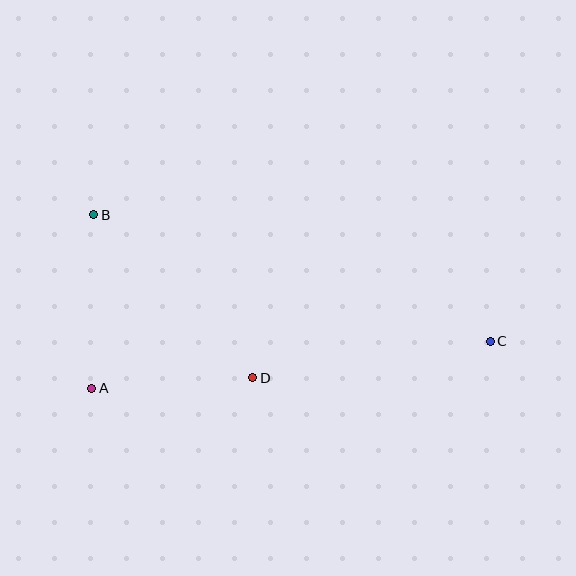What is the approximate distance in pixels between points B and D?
The distance between B and D is approximately 228 pixels.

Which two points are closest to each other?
Points A and D are closest to each other.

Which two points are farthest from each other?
Points B and C are farthest from each other.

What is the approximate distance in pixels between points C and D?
The distance between C and D is approximately 240 pixels.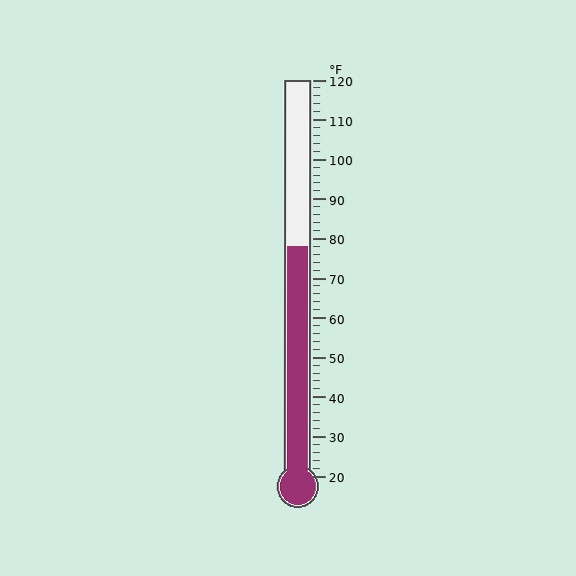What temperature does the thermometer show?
The thermometer shows approximately 78°F.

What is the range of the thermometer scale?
The thermometer scale ranges from 20°F to 120°F.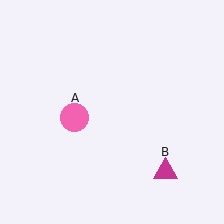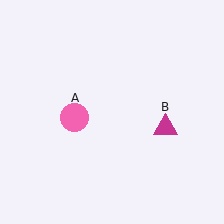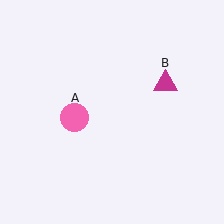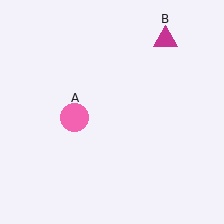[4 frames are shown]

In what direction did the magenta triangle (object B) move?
The magenta triangle (object B) moved up.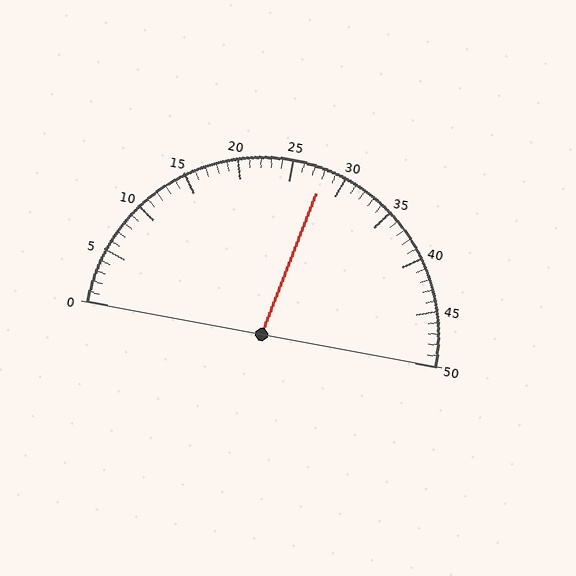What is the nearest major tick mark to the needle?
The nearest major tick mark is 30.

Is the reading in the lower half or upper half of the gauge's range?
The reading is in the upper half of the range (0 to 50).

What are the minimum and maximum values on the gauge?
The gauge ranges from 0 to 50.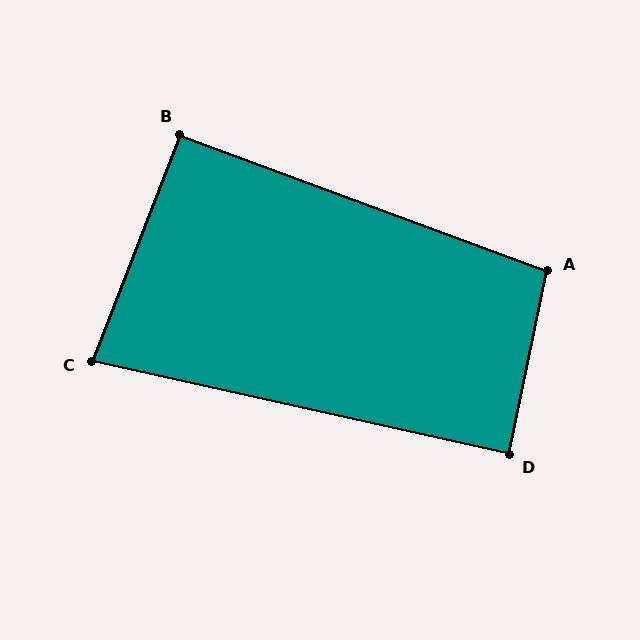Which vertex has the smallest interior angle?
C, at approximately 81 degrees.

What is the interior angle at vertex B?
Approximately 91 degrees (approximately right).